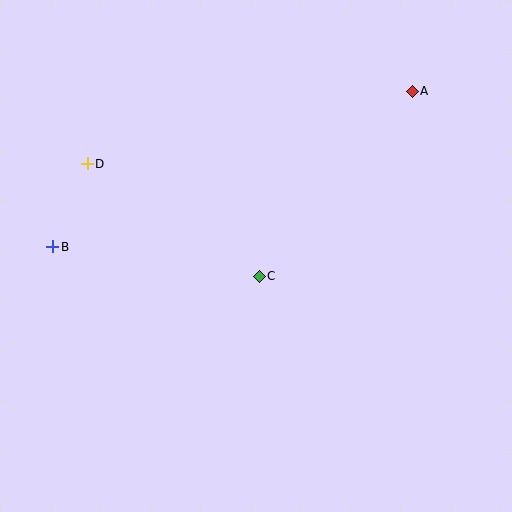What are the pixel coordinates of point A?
Point A is at (412, 91).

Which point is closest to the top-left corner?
Point D is closest to the top-left corner.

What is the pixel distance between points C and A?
The distance between C and A is 240 pixels.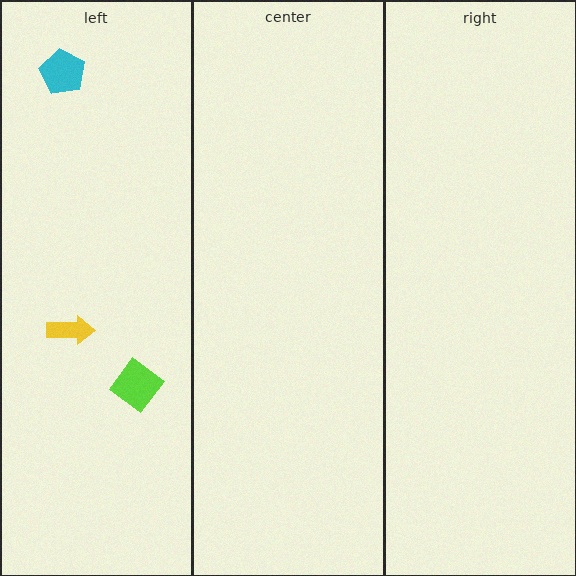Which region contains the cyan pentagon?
The left region.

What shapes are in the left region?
The lime diamond, the cyan pentagon, the yellow arrow.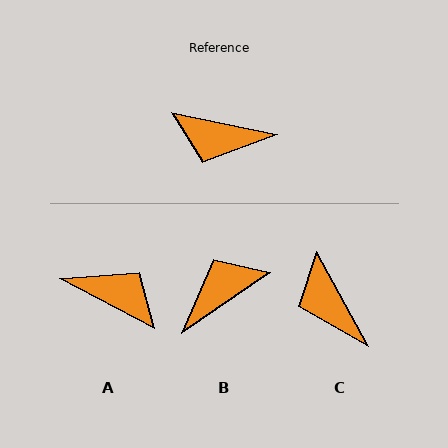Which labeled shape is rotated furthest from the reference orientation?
A, about 163 degrees away.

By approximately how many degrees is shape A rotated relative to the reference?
Approximately 163 degrees counter-clockwise.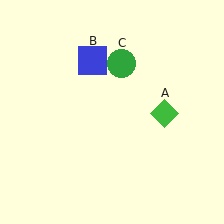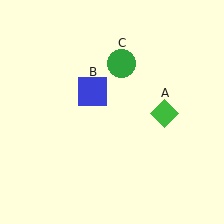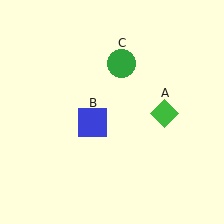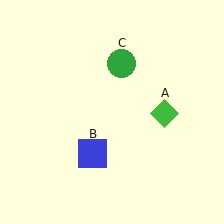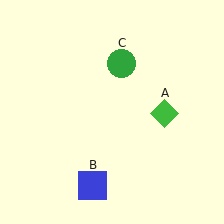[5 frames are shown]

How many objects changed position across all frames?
1 object changed position: blue square (object B).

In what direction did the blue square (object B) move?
The blue square (object B) moved down.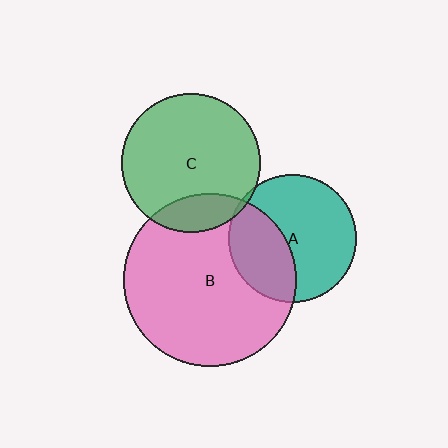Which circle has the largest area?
Circle B (pink).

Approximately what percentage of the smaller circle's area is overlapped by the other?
Approximately 35%.